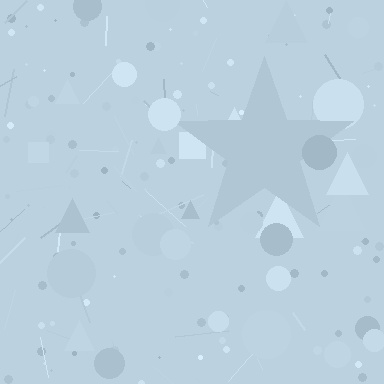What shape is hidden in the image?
A star is hidden in the image.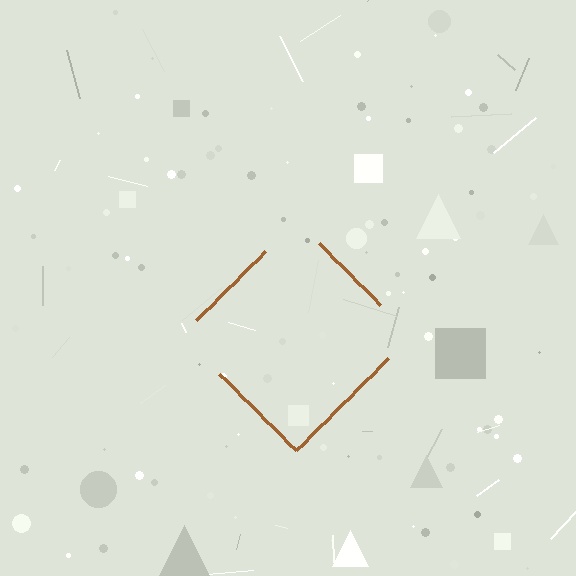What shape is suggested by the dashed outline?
The dashed outline suggests a diamond.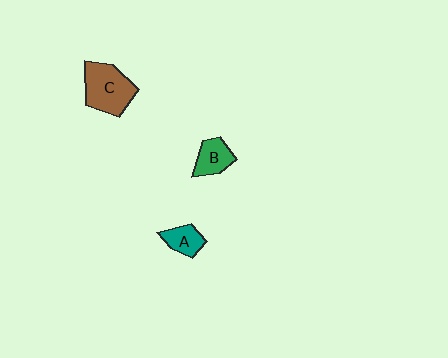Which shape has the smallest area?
Shape A (teal).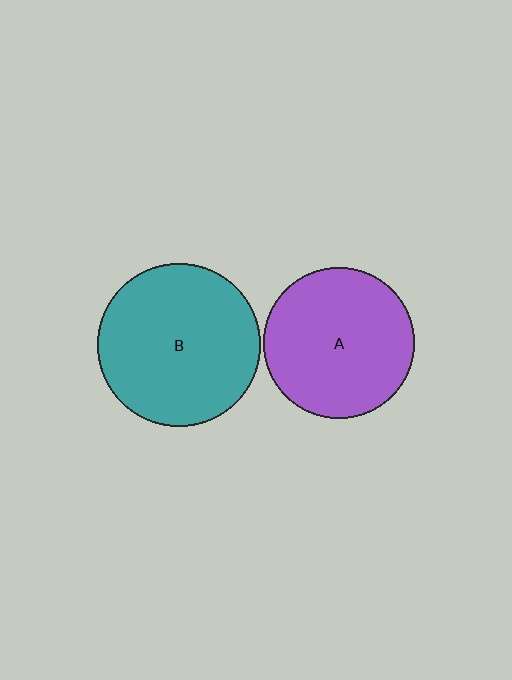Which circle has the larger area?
Circle B (teal).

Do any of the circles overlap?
No, none of the circles overlap.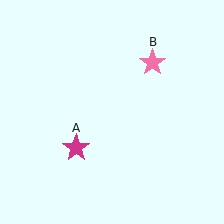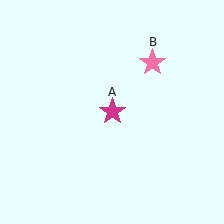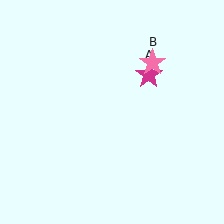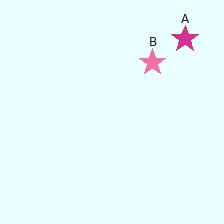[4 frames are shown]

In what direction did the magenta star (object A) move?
The magenta star (object A) moved up and to the right.